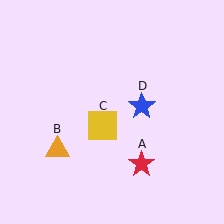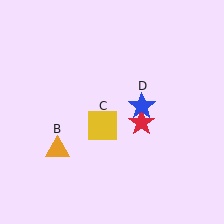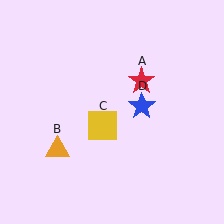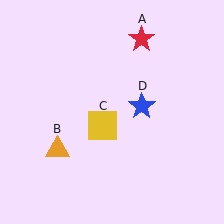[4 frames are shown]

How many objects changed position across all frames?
1 object changed position: red star (object A).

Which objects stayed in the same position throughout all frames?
Orange triangle (object B) and yellow square (object C) and blue star (object D) remained stationary.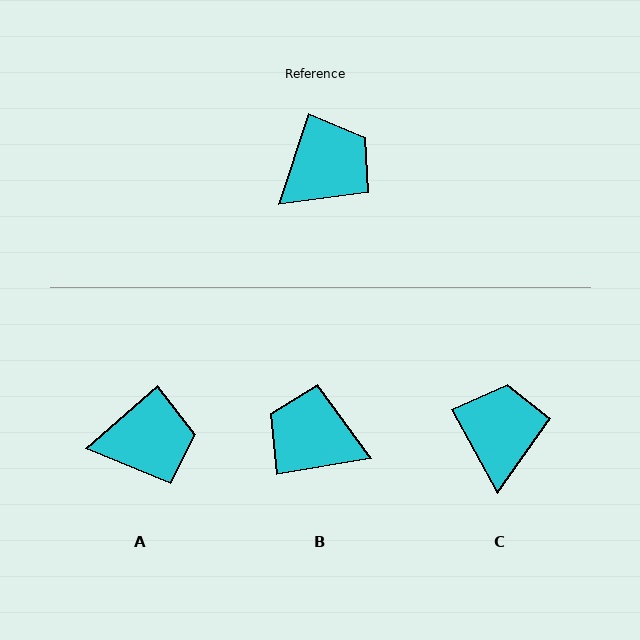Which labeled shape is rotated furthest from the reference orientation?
B, about 118 degrees away.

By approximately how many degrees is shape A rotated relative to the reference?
Approximately 30 degrees clockwise.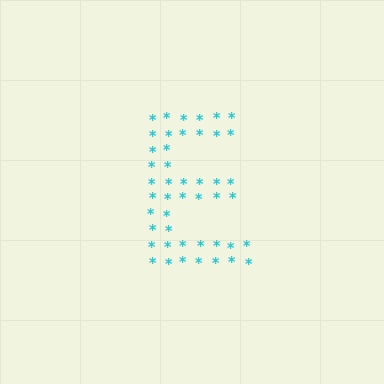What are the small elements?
The small elements are asterisks.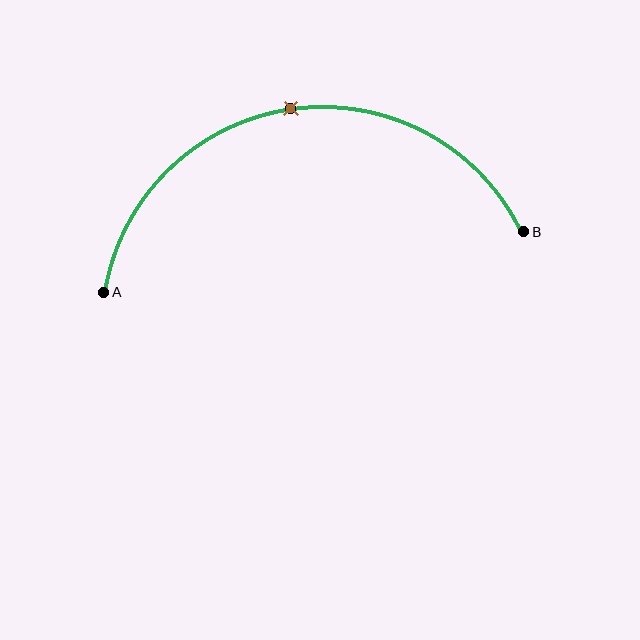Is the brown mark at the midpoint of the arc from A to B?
Yes. The brown mark lies on the arc at equal arc-length from both A and B — it is the arc midpoint.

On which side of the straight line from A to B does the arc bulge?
The arc bulges above the straight line connecting A and B.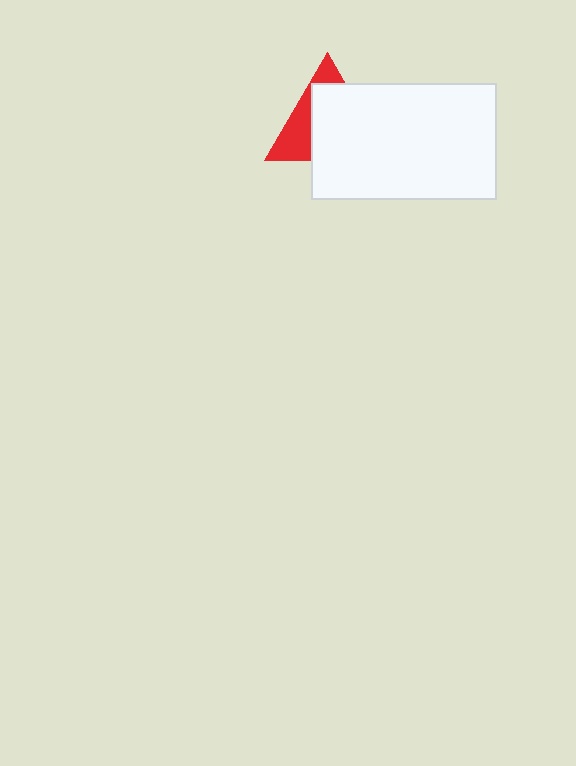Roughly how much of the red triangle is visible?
A small part of it is visible (roughly 37%).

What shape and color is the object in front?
The object in front is a white rectangle.